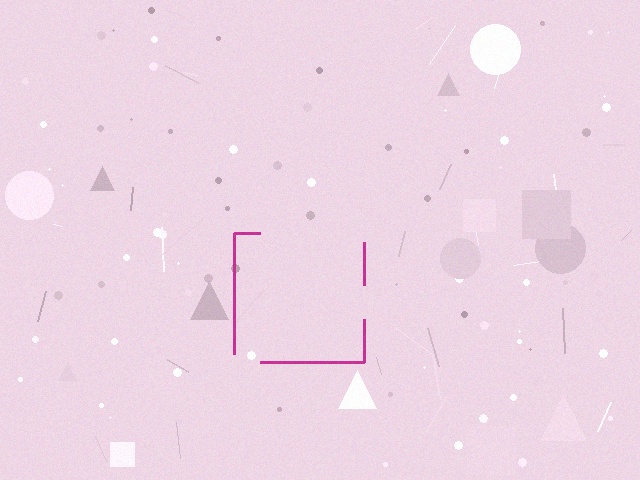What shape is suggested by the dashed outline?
The dashed outline suggests a square.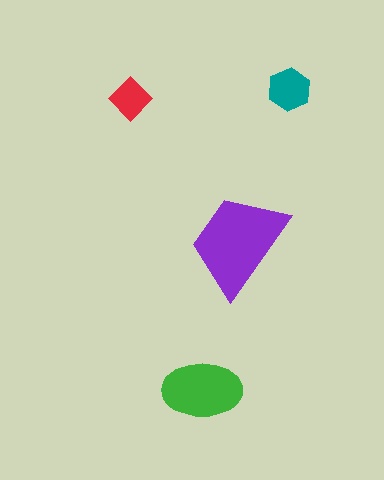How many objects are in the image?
There are 4 objects in the image.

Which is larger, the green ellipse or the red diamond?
The green ellipse.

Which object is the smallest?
The red diamond.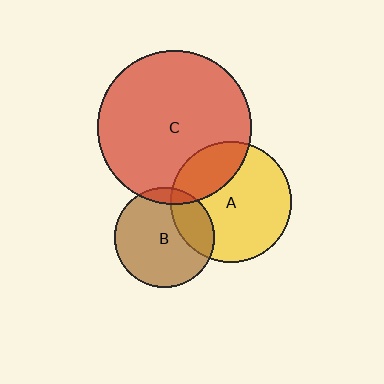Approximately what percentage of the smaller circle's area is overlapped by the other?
Approximately 25%.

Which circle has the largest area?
Circle C (red).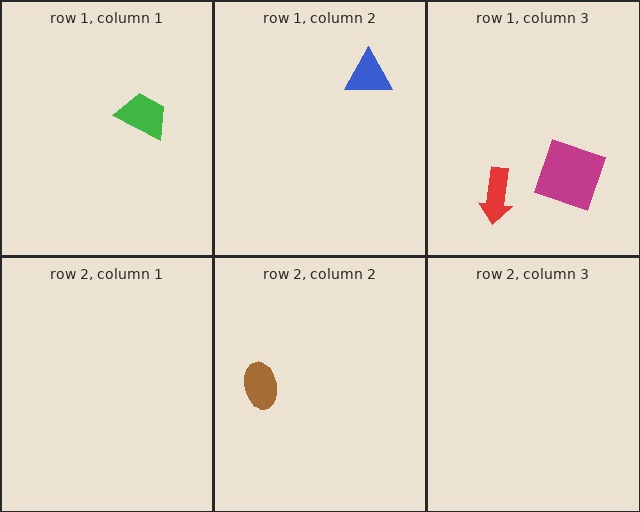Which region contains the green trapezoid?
The row 1, column 1 region.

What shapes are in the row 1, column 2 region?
The blue triangle.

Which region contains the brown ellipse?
The row 2, column 2 region.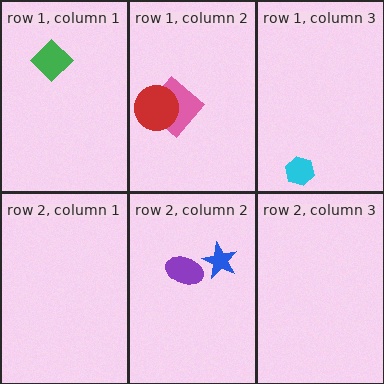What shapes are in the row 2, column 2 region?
The blue star, the purple ellipse.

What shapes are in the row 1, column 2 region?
The pink diamond, the red circle.